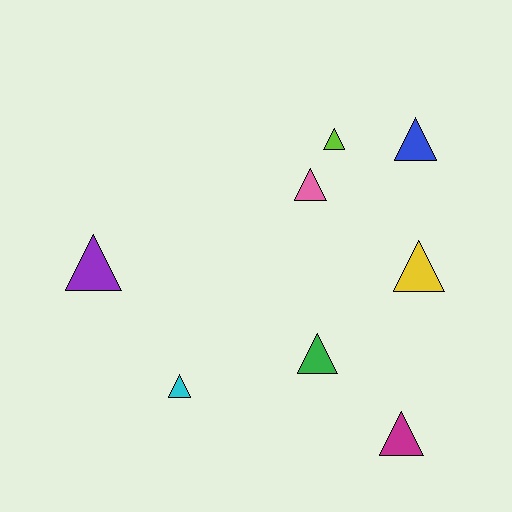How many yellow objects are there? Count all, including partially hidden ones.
There is 1 yellow object.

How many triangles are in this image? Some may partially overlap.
There are 8 triangles.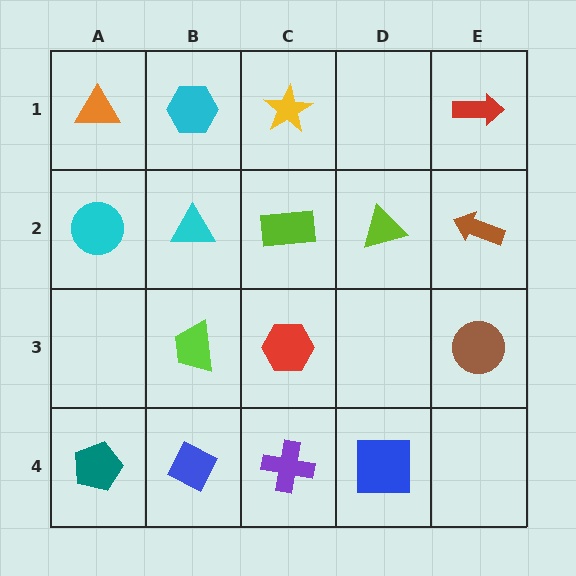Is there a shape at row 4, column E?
No, that cell is empty.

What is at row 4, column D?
A blue square.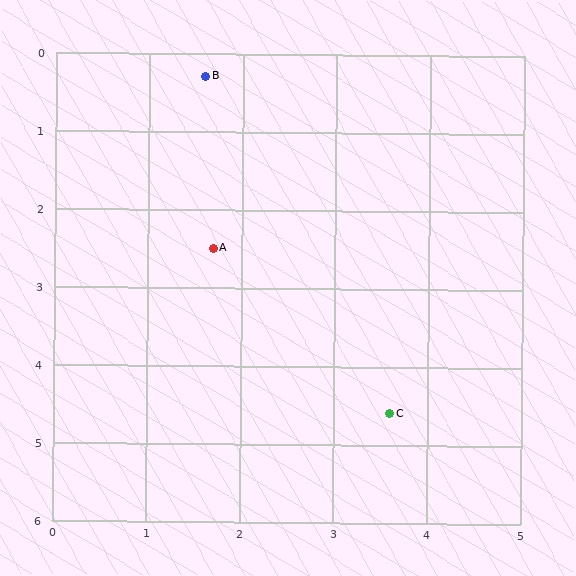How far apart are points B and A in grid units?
Points B and A are about 2.2 grid units apart.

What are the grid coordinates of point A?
Point A is at approximately (1.7, 2.5).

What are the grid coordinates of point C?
Point C is at approximately (3.6, 4.6).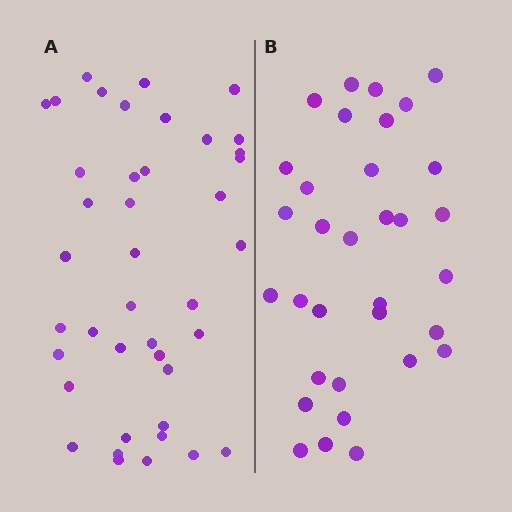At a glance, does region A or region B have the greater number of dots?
Region A (the left region) has more dots.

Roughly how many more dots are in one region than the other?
Region A has roughly 8 or so more dots than region B.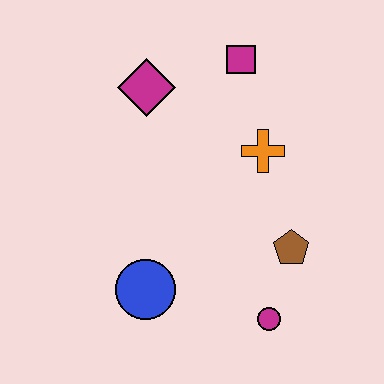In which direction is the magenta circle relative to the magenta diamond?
The magenta circle is below the magenta diamond.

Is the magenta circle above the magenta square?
No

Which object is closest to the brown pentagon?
The magenta circle is closest to the brown pentagon.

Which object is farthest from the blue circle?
The magenta square is farthest from the blue circle.